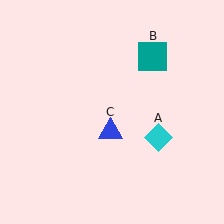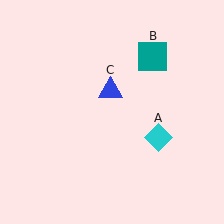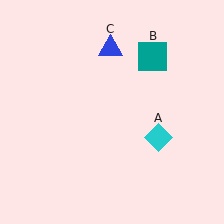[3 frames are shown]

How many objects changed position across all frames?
1 object changed position: blue triangle (object C).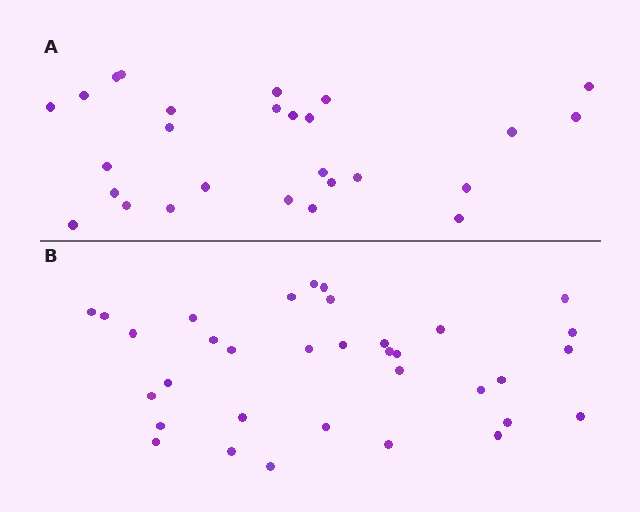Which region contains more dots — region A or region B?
Region B (the bottom region) has more dots.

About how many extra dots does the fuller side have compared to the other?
Region B has roughly 8 or so more dots than region A.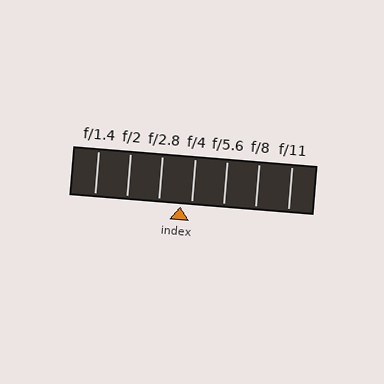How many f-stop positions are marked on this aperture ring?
There are 7 f-stop positions marked.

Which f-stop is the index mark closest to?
The index mark is closest to f/4.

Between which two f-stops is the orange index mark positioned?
The index mark is between f/2.8 and f/4.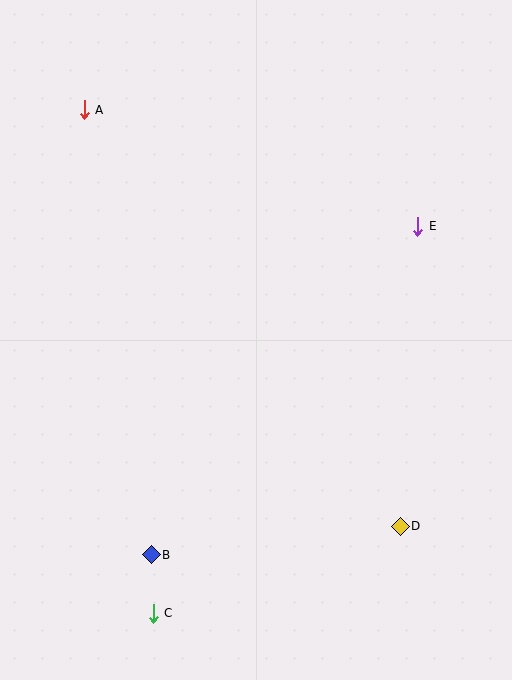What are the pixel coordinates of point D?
Point D is at (400, 526).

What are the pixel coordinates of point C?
Point C is at (153, 613).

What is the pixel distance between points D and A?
The distance between D and A is 522 pixels.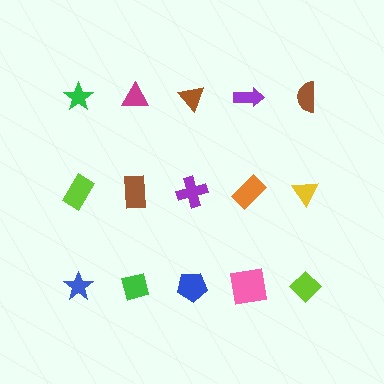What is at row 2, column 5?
A yellow triangle.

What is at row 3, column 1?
A blue star.